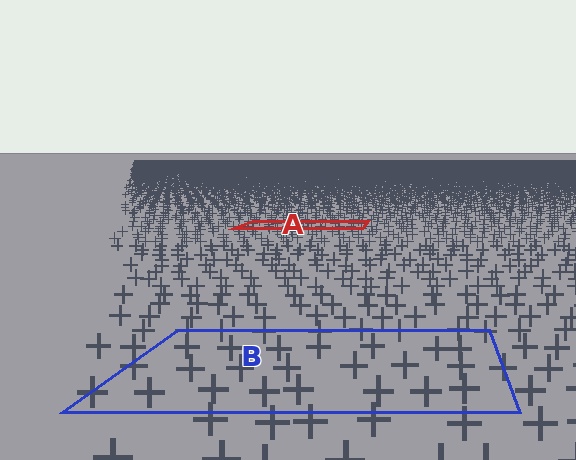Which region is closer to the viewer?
Region B is closer. The texture elements there are larger and more spread out.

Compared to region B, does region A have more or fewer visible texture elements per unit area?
Region A has more texture elements per unit area — they are packed more densely because it is farther away.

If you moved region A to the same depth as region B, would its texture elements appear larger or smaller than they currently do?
They would appear larger. At a closer depth, the same texture elements are projected at a bigger on-screen size.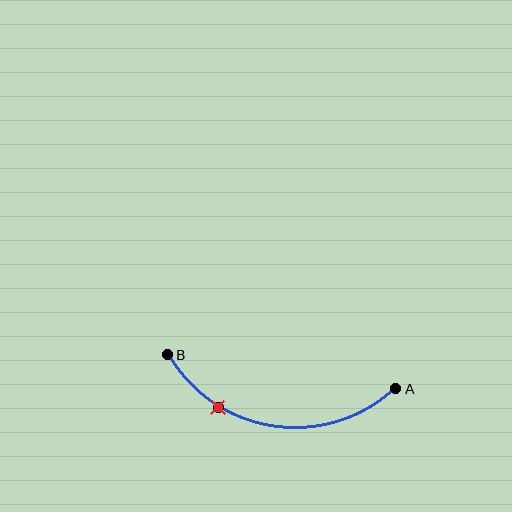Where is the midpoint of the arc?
The arc midpoint is the point on the curve farthest from the straight line joining A and B. It sits below that line.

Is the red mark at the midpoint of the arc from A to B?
No. The red mark lies on the arc but is closer to endpoint B. The arc midpoint would be at the point on the curve equidistant along the arc from both A and B.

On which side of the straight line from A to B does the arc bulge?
The arc bulges below the straight line connecting A and B.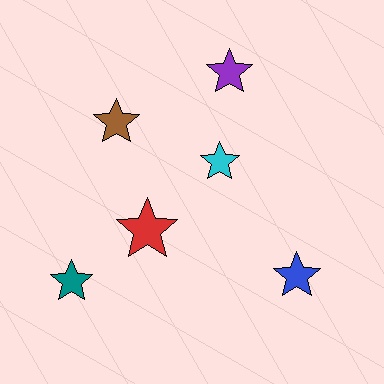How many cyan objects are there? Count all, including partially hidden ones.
There is 1 cyan object.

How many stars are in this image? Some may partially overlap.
There are 6 stars.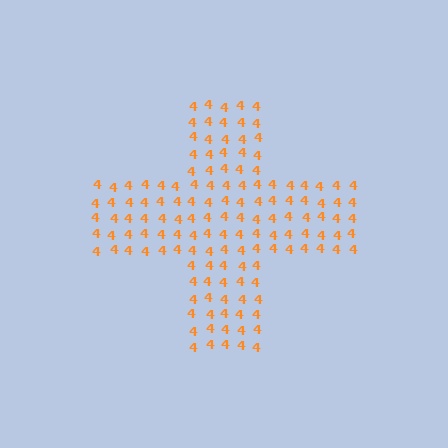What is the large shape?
The large shape is a cross.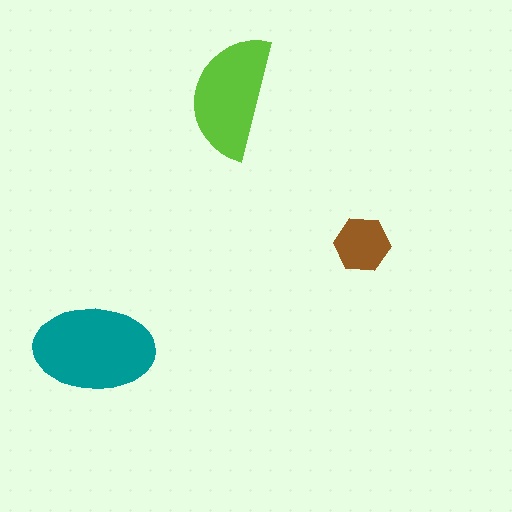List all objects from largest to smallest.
The teal ellipse, the lime semicircle, the brown hexagon.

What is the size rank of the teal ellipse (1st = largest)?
1st.